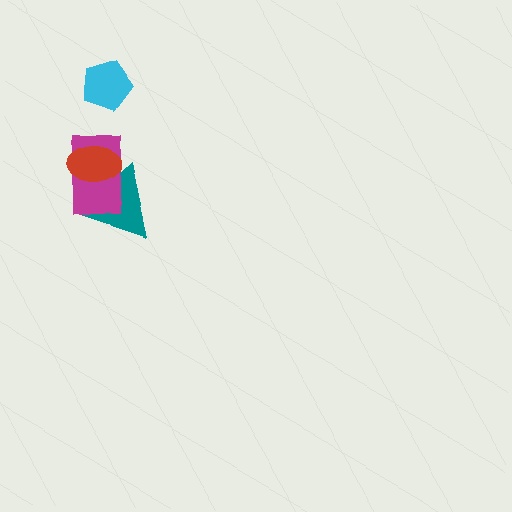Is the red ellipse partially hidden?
No, no other shape covers it.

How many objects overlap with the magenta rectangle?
2 objects overlap with the magenta rectangle.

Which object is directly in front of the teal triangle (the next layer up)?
The magenta rectangle is directly in front of the teal triangle.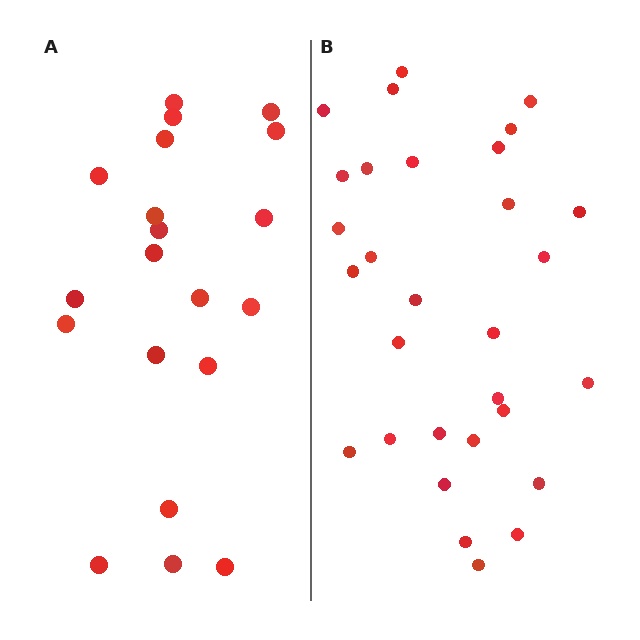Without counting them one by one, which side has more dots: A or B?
Region B (the right region) has more dots.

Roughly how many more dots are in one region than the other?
Region B has roughly 10 or so more dots than region A.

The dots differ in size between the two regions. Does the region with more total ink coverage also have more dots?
No. Region A has more total ink coverage because its dots are larger, but region B actually contains more individual dots. Total area can be misleading — the number of items is what matters here.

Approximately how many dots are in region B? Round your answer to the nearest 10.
About 30 dots.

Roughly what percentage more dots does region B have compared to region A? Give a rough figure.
About 50% more.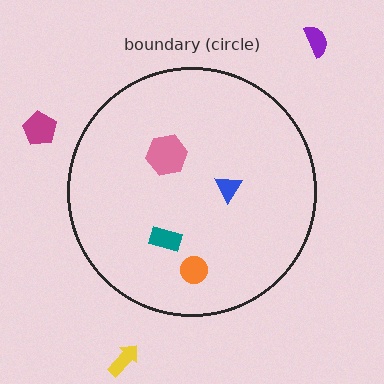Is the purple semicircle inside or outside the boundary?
Outside.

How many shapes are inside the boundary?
4 inside, 3 outside.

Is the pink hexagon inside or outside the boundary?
Inside.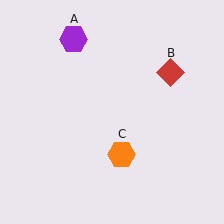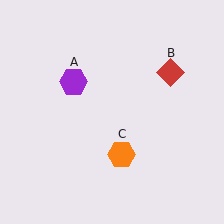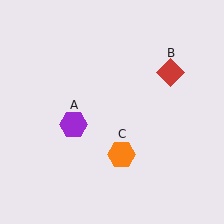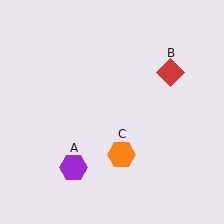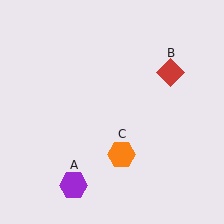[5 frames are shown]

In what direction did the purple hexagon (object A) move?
The purple hexagon (object A) moved down.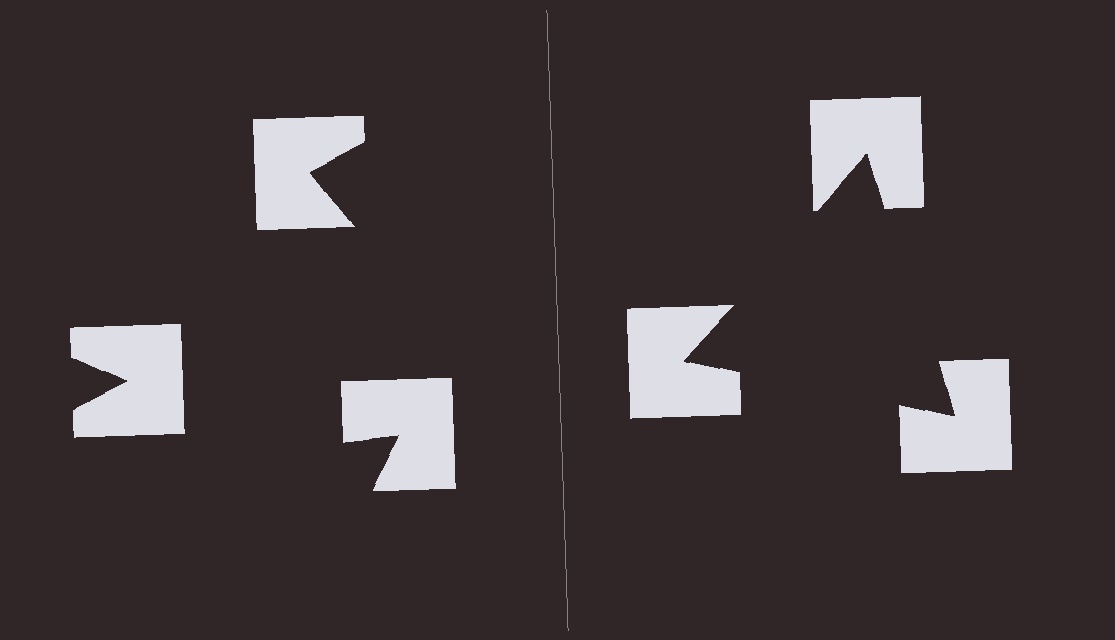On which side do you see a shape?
An illusory triangle appears on the right side. On the left side the wedge cuts are rotated, so no coherent shape forms.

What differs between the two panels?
The notched squares are positioned identically on both sides; only the wedge orientations differ. On the right they align to a triangle; on the left they are misaligned.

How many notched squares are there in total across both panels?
6 — 3 on each side.